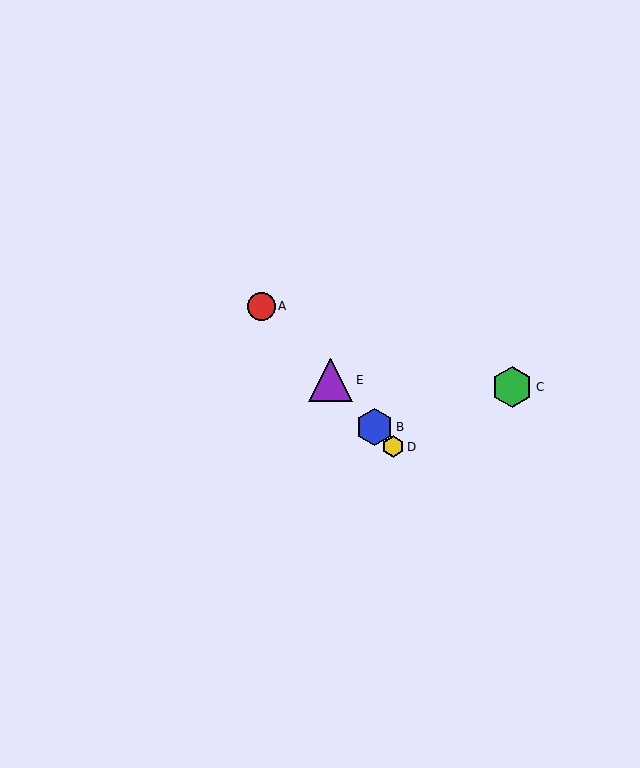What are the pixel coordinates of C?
Object C is at (512, 387).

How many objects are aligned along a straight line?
4 objects (A, B, D, E) are aligned along a straight line.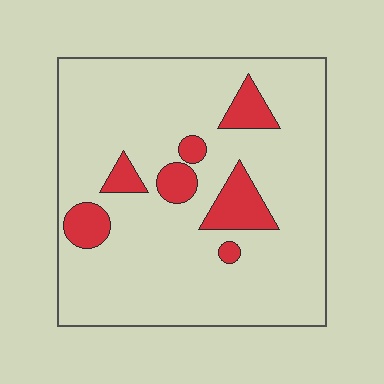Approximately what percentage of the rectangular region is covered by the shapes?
Approximately 15%.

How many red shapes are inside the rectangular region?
7.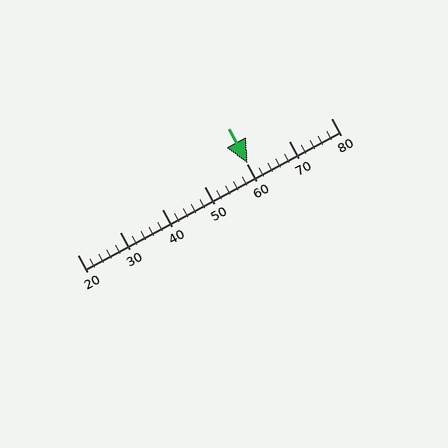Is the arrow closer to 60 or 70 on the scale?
The arrow is closer to 60.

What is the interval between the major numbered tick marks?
The major tick marks are spaced 10 units apart.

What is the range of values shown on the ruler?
The ruler shows values from 20 to 80.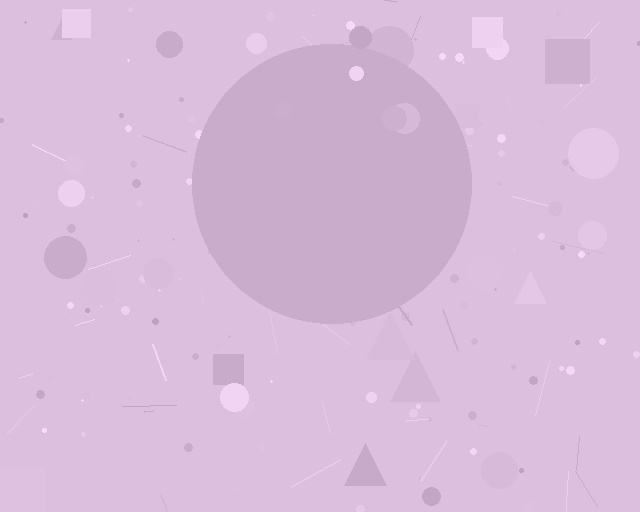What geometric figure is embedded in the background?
A circle is embedded in the background.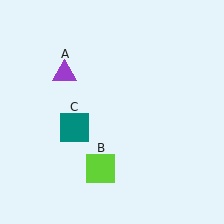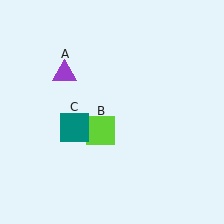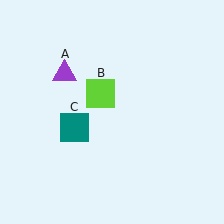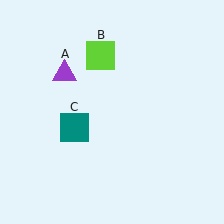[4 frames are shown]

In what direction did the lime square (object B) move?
The lime square (object B) moved up.